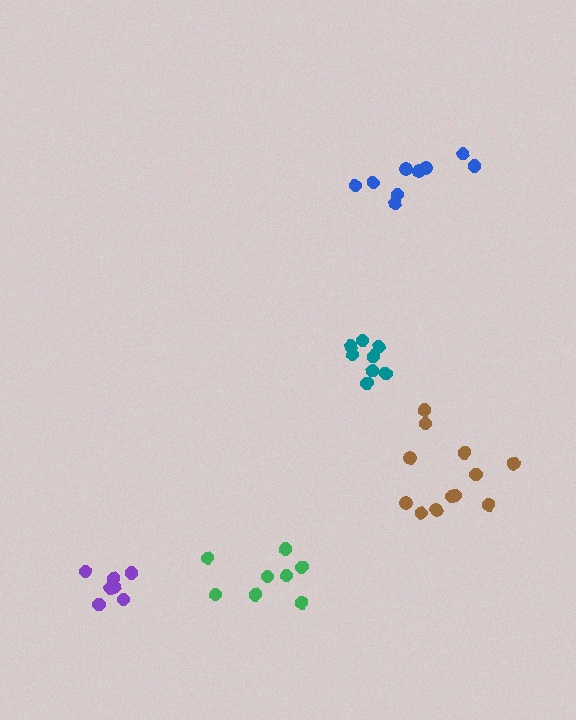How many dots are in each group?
Group 1: 8 dots, Group 2: 8 dots, Group 3: 12 dots, Group 4: 8 dots, Group 5: 9 dots (45 total).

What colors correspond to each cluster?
The clusters are colored: teal, green, brown, purple, blue.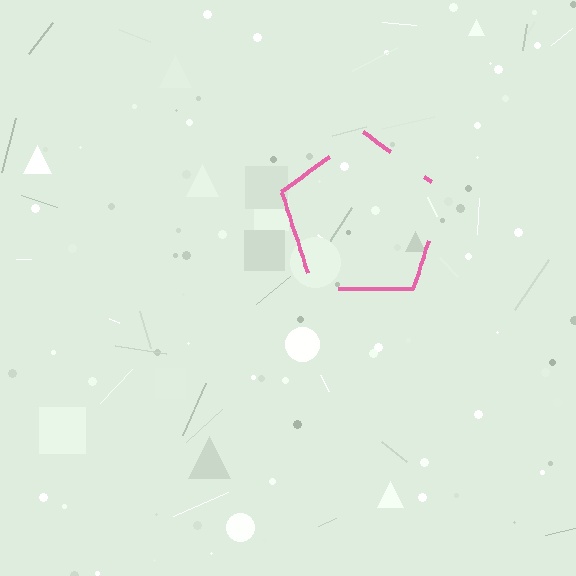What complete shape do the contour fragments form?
The contour fragments form a pentagon.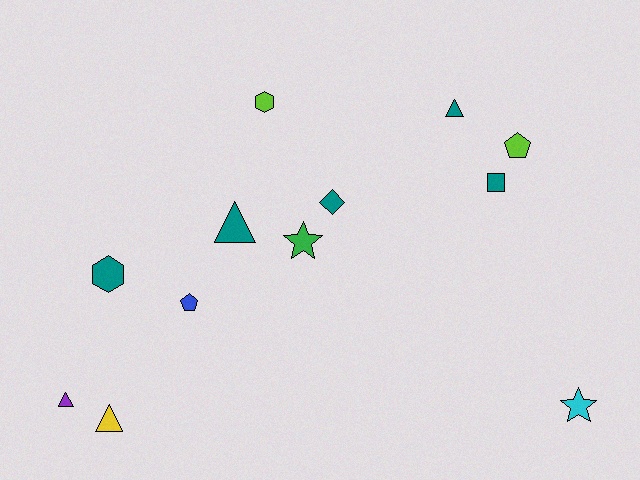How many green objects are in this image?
There is 1 green object.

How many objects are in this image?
There are 12 objects.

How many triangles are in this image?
There are 4 triangles.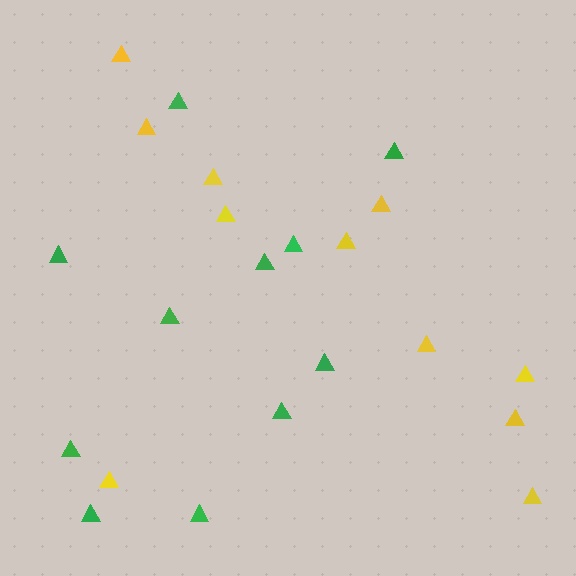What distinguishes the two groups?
There are 2 groups: one group of yellow triangles (11) and one group of green triangles (11).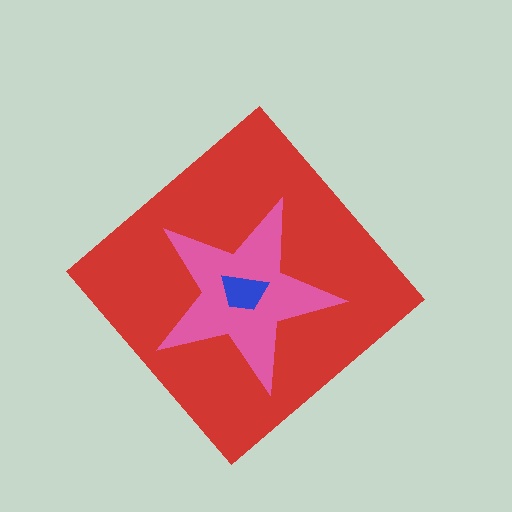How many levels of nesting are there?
3.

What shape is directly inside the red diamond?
The pink star.